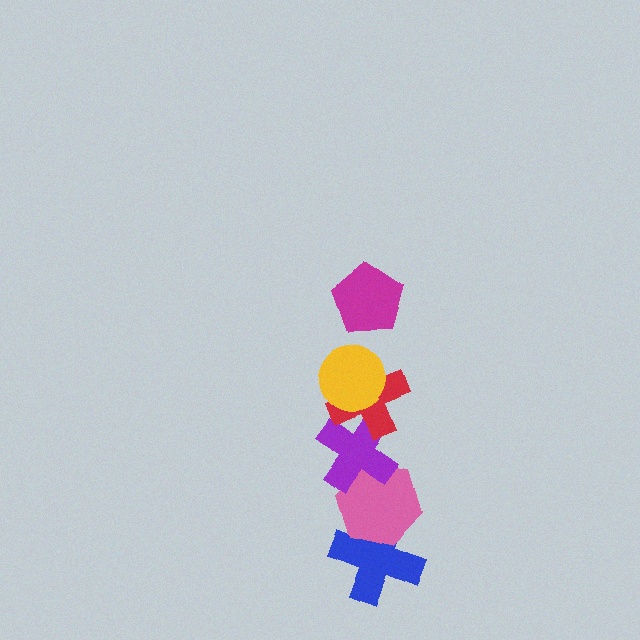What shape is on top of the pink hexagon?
The purple cross is on top of the pink hexagon.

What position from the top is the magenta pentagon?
The magenta pentagon is 1st from the top.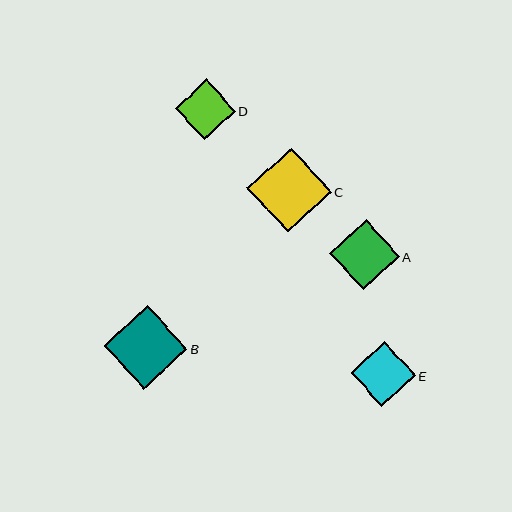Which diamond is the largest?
Diamond C is the largest with a size of approximately 84 pixels.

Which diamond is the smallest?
Diamond D is the smallest with a size of approximately 60 pixels.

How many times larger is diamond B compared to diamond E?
Diamond B is approximately 1.3 times the size of diamond E.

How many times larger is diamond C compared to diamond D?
Diamond C is approximately 1.4 times the size of diamond D.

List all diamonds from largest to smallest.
From largest to smallest: C, B, A, E, D.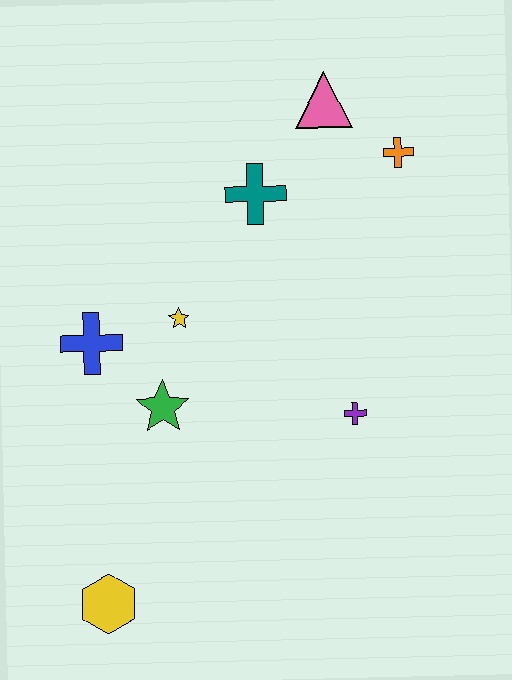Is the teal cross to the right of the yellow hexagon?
Yes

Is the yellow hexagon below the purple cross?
Yes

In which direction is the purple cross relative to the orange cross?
The purple cross is below the orange cross.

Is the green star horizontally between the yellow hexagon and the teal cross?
Yes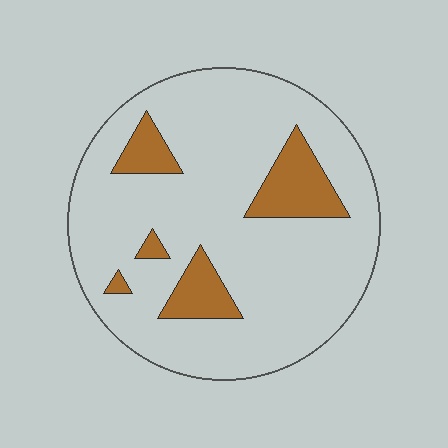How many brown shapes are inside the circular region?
5.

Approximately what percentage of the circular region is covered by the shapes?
Approximately 15%.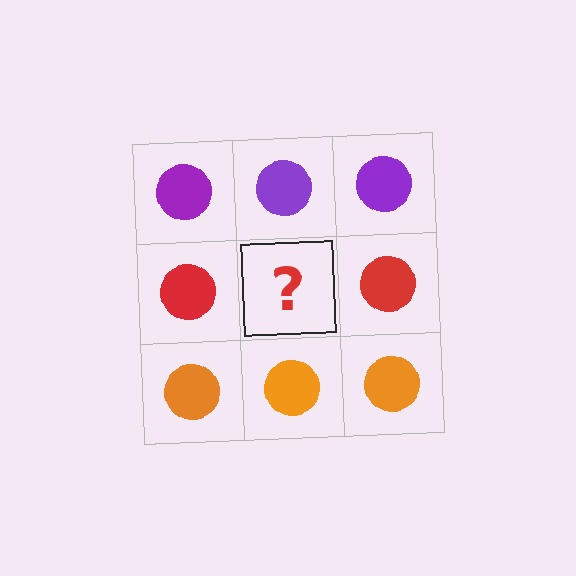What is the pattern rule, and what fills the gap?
The rule is that each row has a consistent color. The gap should be filled with a red circle.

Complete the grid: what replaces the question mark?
The question mark should be replaced with a red circle.